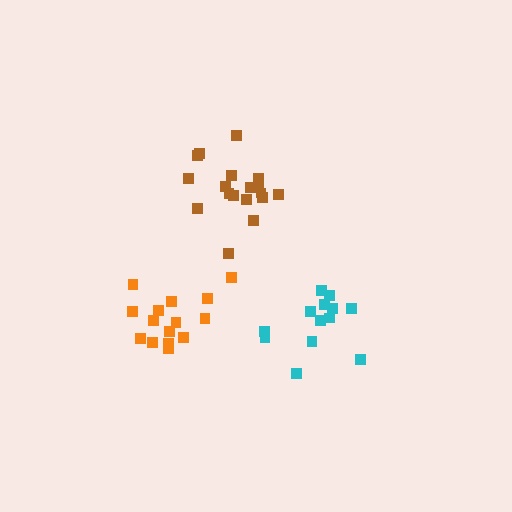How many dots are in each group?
Group 1: 18 dots, Group 2: 15 dots, Group 3: 13 dots (46 total).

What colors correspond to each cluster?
The clusters are colored: brown, orange, cyan.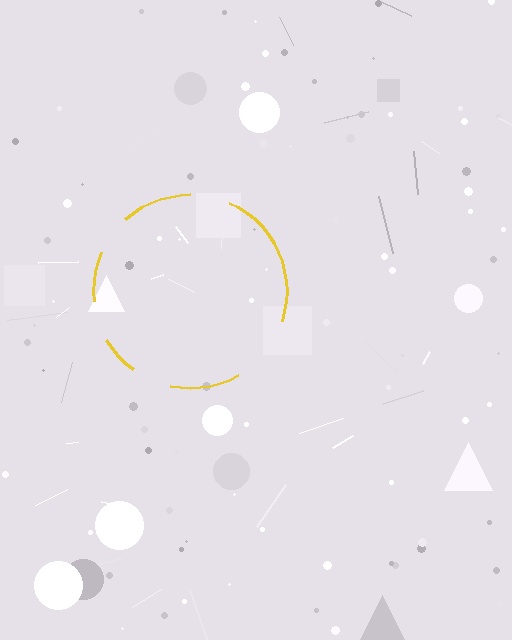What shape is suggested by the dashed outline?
The dashed outline suggests a circle.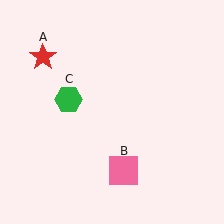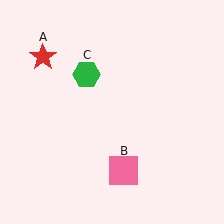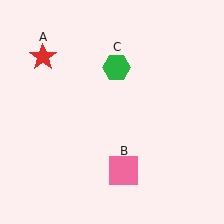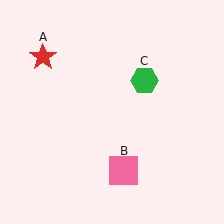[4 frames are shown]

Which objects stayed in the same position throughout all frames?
Red star (object A) and pink square (object B) remained stationary.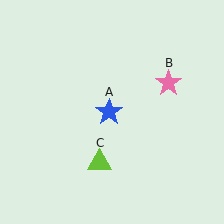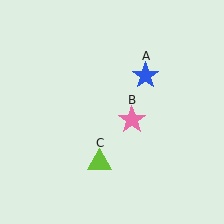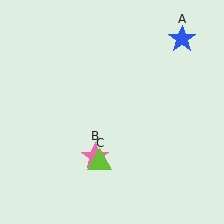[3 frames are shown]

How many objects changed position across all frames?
2 objects changed position: blue star (object A), pink star (object B).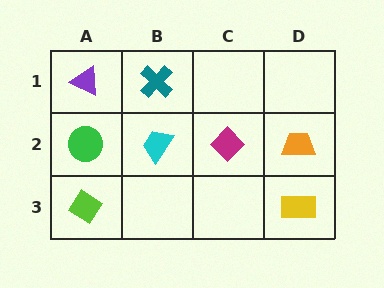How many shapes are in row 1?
2 shapes.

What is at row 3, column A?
A lime diamond.